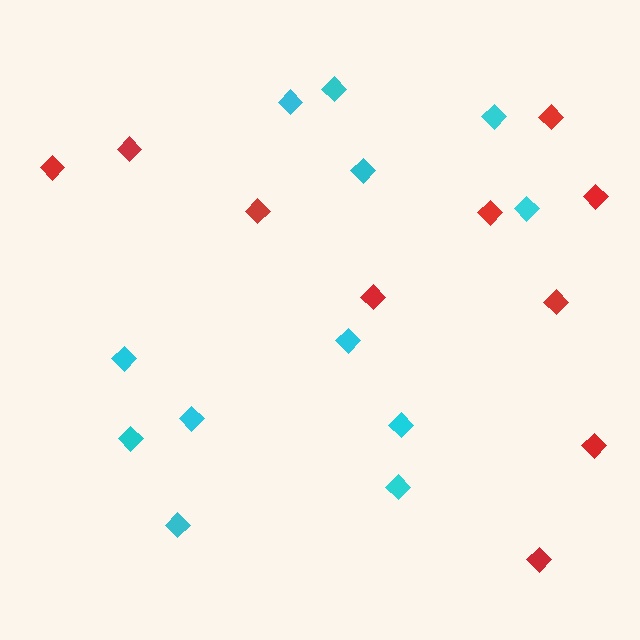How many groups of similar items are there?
There are 2 groups: one group of red diamonds (10) and one group of cyan diamonds (12).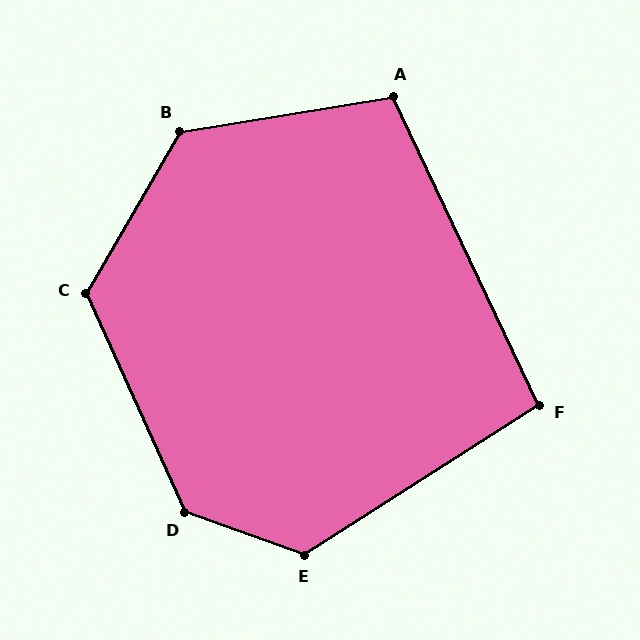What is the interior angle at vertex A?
Approximately 106 degrees (obtuse).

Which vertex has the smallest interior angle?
F, at approximately 97 degrees.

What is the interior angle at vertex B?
Approximately 129 degrees (obtuse).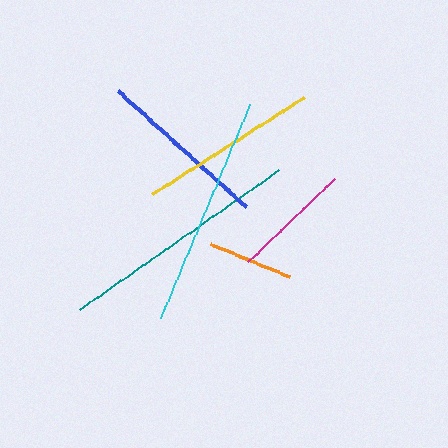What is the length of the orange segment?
The orange segment is approximately 84 pixels long.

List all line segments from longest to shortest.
From longest to shortest: teal, cyan, yellow, blue, magenta, orange.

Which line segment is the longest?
The teal line is the longest at approximately 244 pixels.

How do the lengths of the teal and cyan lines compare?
The teal and cyan lines are approximately the same length.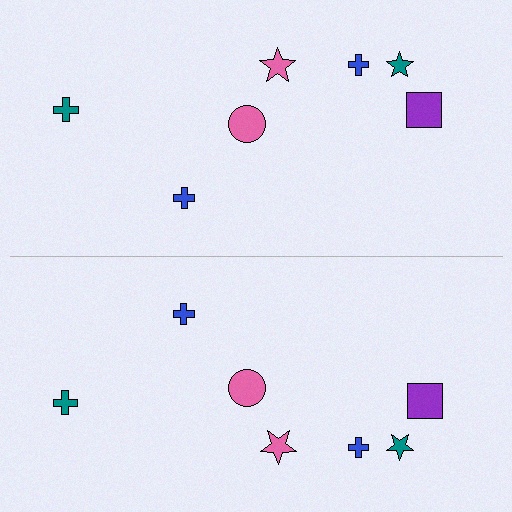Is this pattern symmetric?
Yes, this pattern has bilateral (reflection) symmetry.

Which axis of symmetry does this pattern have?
The pattern has a horizontal axis of symmetry running through the center of the image.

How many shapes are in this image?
There are 14 shapes in this image.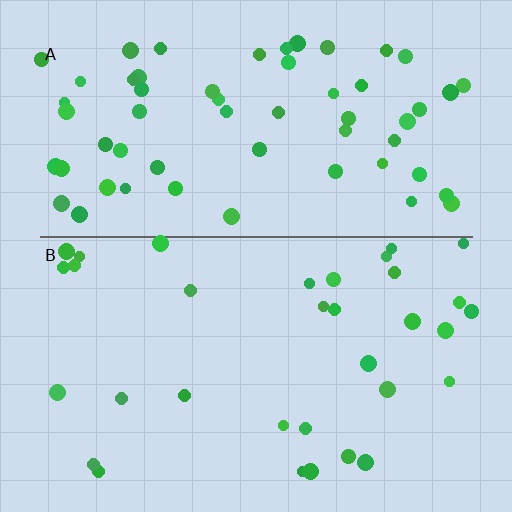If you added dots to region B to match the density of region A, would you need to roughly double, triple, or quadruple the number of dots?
Approximately double.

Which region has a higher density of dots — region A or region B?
A (the top).